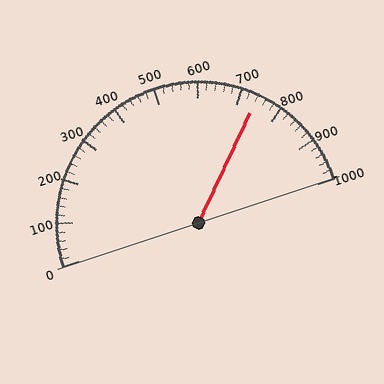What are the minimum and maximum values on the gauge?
The gauge ranges from 0 to 1000.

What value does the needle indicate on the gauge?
The needle indicates approximately 740.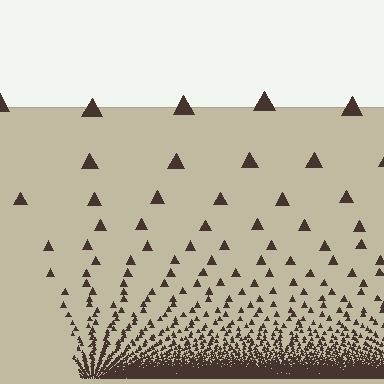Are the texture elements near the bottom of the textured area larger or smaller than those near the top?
Smaller. The gradient is inverted — elements near the bottom are smaller and denser.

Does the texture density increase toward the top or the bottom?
Density increases toward the bottom.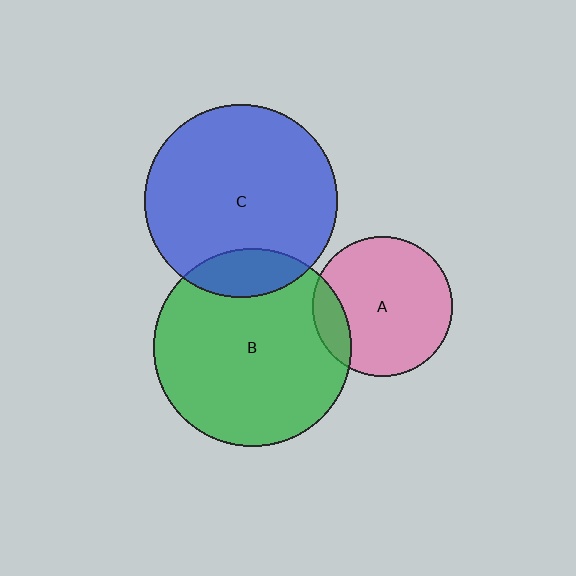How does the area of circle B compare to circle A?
Approximately 2.0 times.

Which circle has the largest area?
Circle B (green).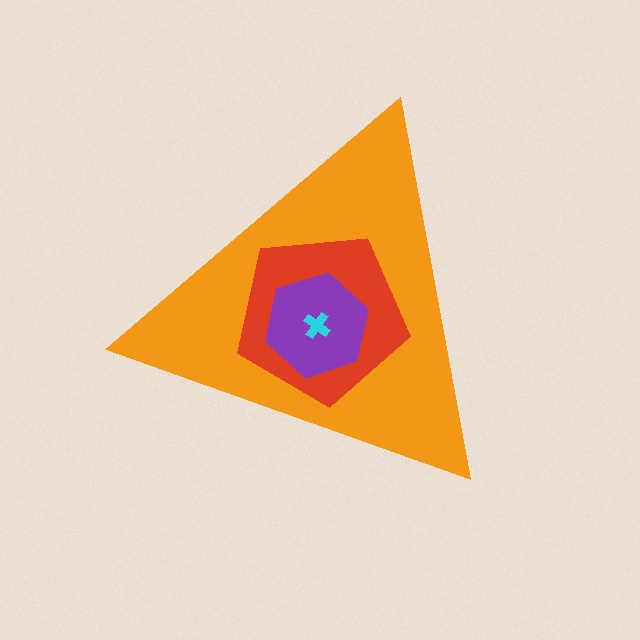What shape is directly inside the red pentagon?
The purple hexagon.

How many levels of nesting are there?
4.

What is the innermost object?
The cyan cross.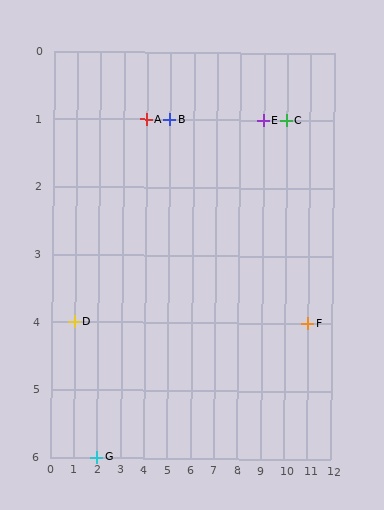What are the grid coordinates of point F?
Point F is at grid coordinates (11, 4).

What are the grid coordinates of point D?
Point D is at grid coordinates (1, 4).